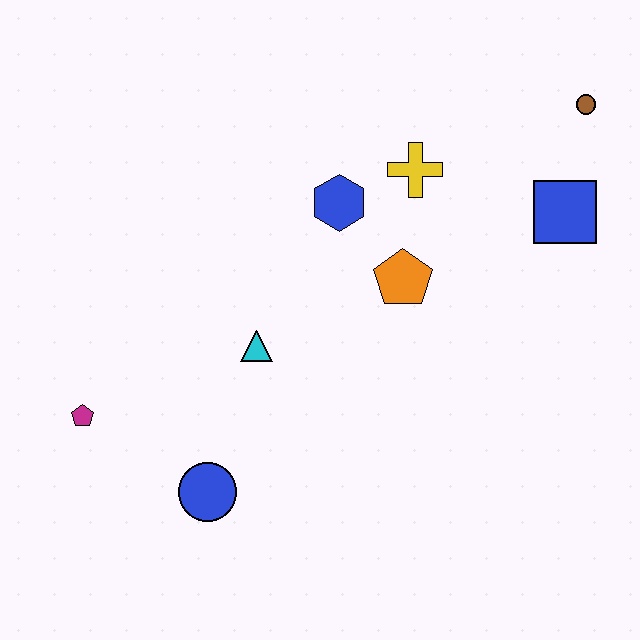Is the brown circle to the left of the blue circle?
No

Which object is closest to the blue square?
The brown circle is closest to the blue square.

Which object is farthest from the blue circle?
The brown circle is farthest from the blue circle.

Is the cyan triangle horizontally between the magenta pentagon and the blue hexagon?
Yes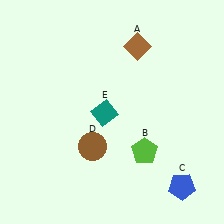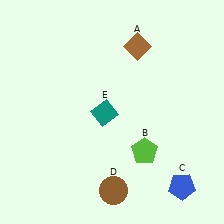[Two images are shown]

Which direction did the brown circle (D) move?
The brown circle (D) moved down.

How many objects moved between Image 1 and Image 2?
1 object moved between the two images.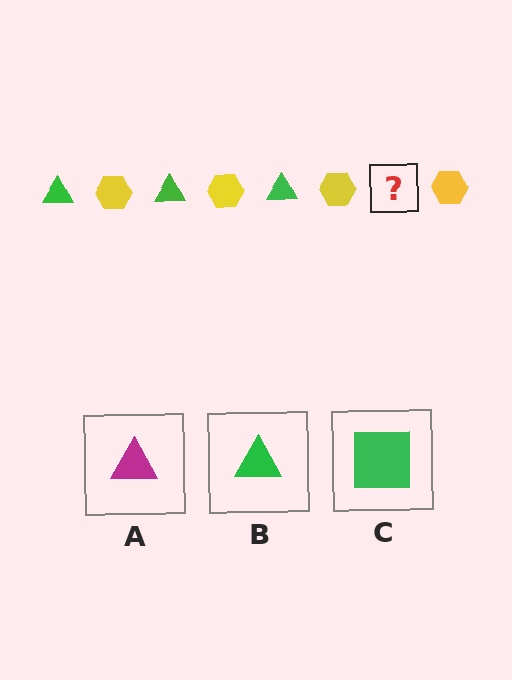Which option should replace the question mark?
Option B.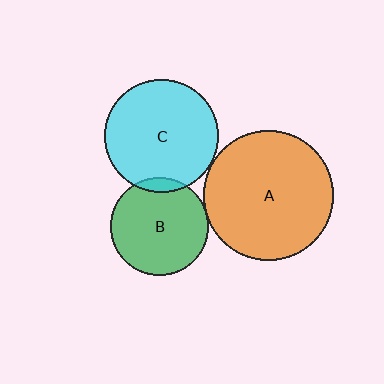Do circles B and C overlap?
Yes.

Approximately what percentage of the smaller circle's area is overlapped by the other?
Approximately 10%.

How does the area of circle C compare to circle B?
Approximately 1.3 times.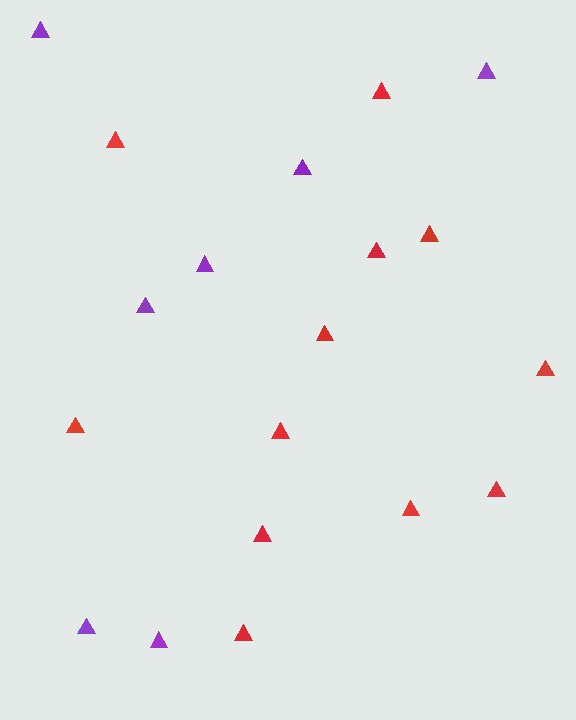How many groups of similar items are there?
There are 2 groups: one group of purple triangles (7) and one group of red triangles (12).